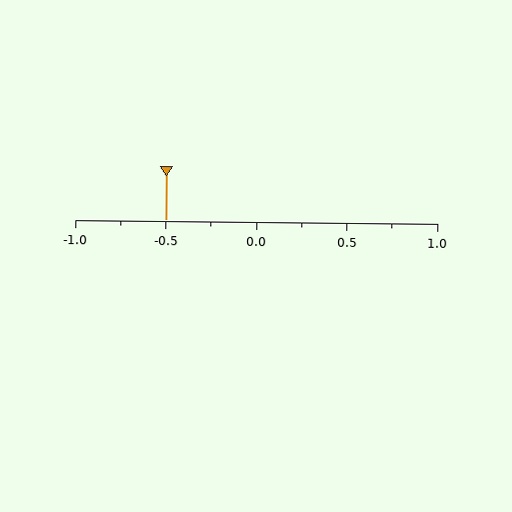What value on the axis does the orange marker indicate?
The marker indicates approximately -0.5.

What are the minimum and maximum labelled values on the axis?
The axis runs from -1.0 to 1.0.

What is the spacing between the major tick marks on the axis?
The major ticks are spaced 0.5 apart.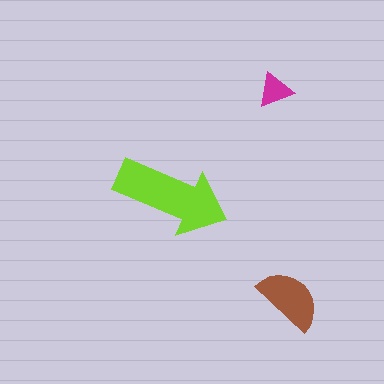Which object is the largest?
The lime arrow.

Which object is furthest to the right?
The brown semicircle is rightmost.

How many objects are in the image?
There are 3 objects in the image.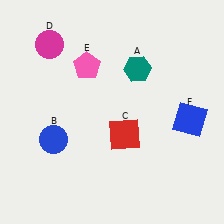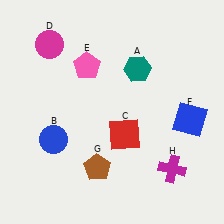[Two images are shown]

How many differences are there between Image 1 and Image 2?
There are 2 differences between the two images.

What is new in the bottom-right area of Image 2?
A magenta cross (H) was added in the bottom-right area of Image 2.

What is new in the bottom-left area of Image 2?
A brown pentagon (G) was added in the bottom-left area of Image 2.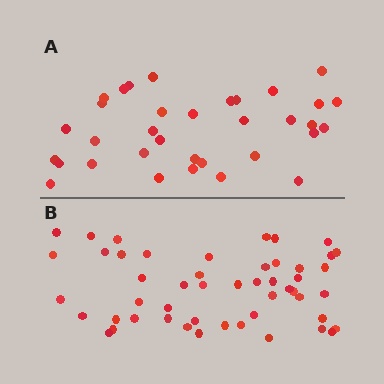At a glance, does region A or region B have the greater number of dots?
Region B (the bottom region) has more dots.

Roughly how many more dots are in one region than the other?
Region B has approximately 15 more dots than region A.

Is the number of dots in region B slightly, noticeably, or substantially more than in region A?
Region B has substantially more. The ratio is roughly 1.5 to 1.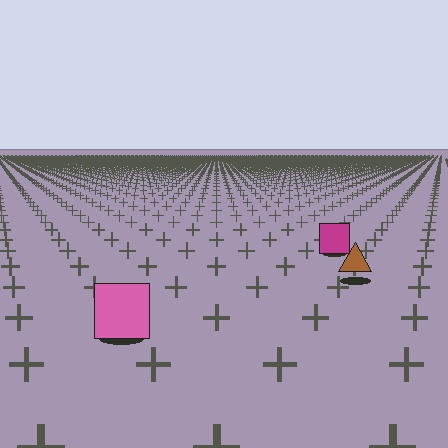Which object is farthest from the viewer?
The magenta square is farthest from the viewer. It appears smaller and the ground texture around it is denser.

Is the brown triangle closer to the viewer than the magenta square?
Yes. The brown triangle is closer — you can tell from the texture gradient: the ground texture is coarser near it.